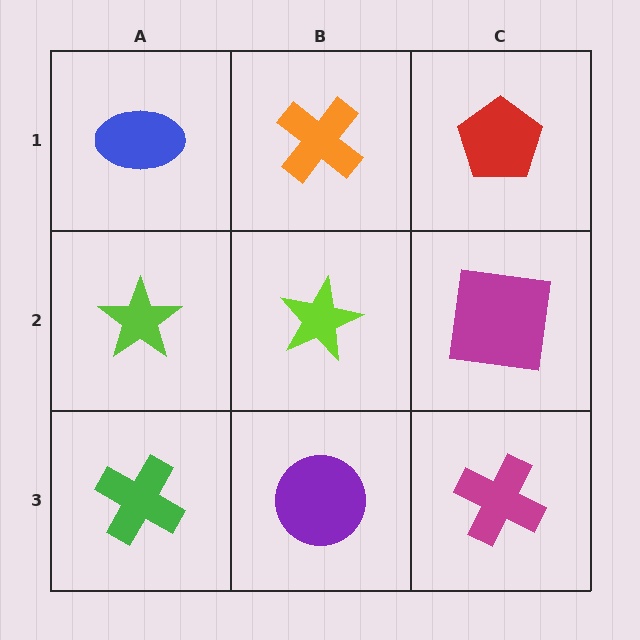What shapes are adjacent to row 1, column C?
A magenta square (row 2, column C), an orange cross (row 1, column B).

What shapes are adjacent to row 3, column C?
A magenta square (row 2, column C), a purple circle (row 3, column B).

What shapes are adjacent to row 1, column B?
A lime star (row 2, column B), a blue ellipse (row 1, column A), a red pentagon (row 1, column C).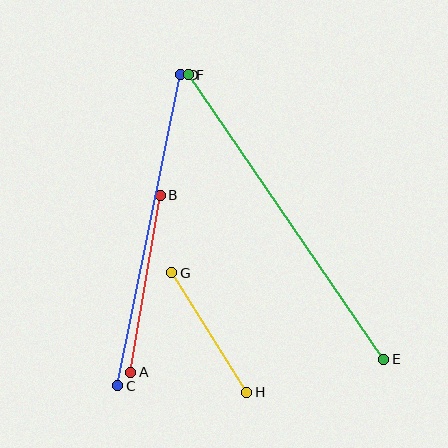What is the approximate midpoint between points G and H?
The midpoint is at approximately (209, 332) pixels.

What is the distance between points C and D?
The distance is approximately 317 pixels.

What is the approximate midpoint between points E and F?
The midpoint is at approximately (286, 217) pixels.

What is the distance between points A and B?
The distance is approximately 179 pixels.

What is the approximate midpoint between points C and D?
The midpoint is at approximately (149, 230) pixels.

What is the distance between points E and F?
The distance is approximately 345 pixels.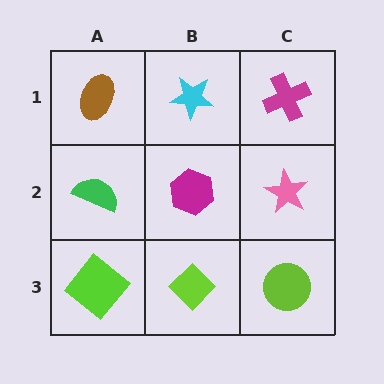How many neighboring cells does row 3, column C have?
2.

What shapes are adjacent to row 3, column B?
A magenta hexagon (row 2, column B), a lime diamond (row 3, column A), a lime circle (row 3, column C).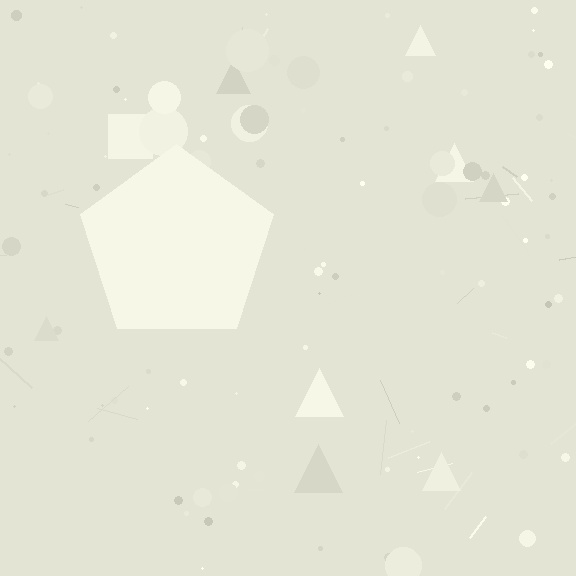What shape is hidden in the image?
A pentagon is hidden in the image.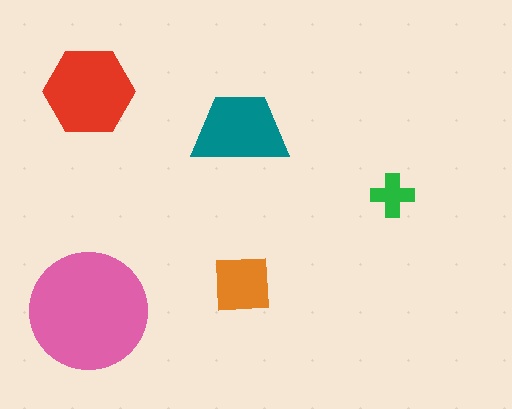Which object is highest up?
The red hexagon is topmost.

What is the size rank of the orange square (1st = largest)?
4th.